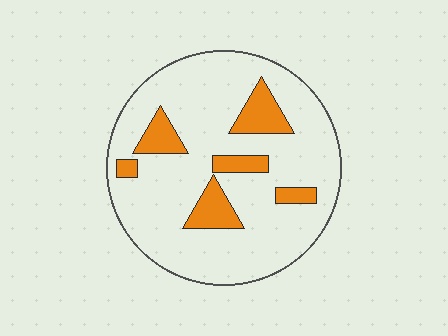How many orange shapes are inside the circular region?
6.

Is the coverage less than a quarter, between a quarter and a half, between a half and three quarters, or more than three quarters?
Less than a quarter.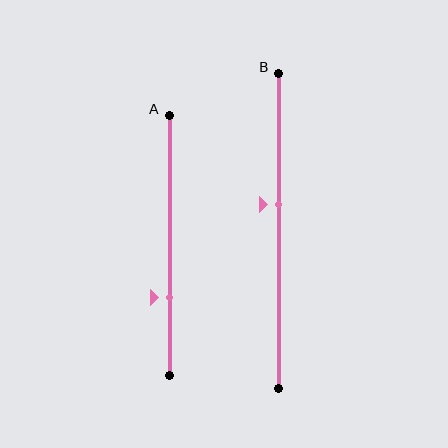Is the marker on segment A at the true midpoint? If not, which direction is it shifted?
No, the marker on segment A is shifted downward by about 20% of the segment length.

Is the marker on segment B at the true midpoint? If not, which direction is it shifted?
No, the marker on segment B is shifted upward by about 8% of the segment length.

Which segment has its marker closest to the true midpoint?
Segment B has its marker closest to the true midpoint.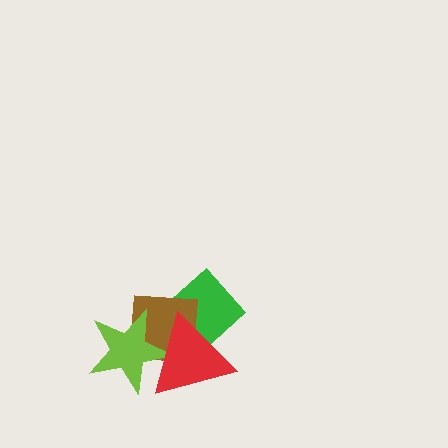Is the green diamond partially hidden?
Yes, it is partially covered by another shape.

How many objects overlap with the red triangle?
3 objects overlap with the red triangle.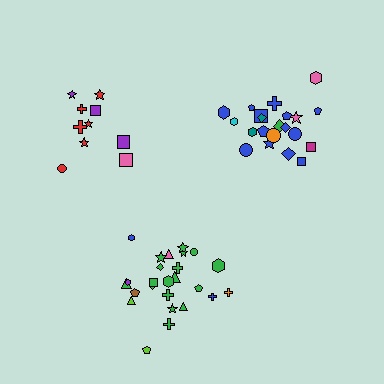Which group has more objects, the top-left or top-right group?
The top-right group.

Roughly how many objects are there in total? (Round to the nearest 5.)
Roughly 55 objects in total.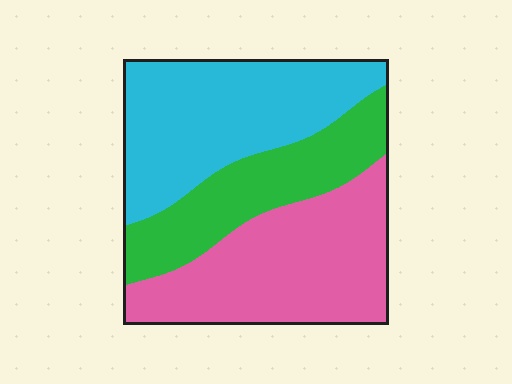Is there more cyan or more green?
Cyan.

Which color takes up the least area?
Green, at roughly 25%.